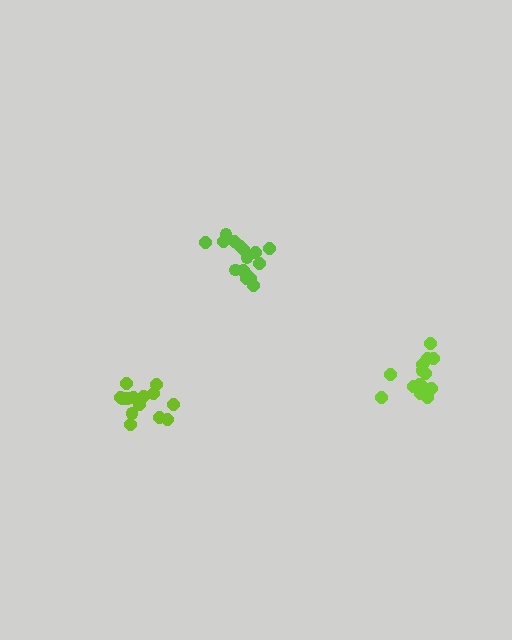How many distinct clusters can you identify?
There are 3 distinct clusters.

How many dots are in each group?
Group 1: 14 dots, Group 2: 14 dots, Group 3: 17 dots (45 total).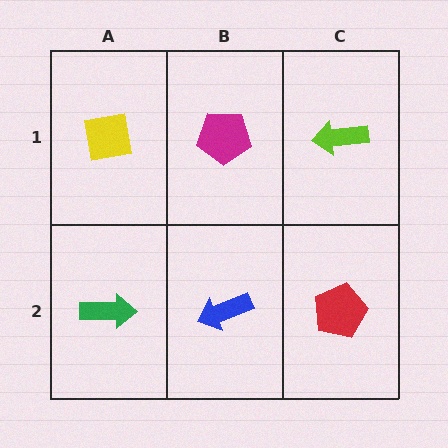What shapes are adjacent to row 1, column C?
A red pentagon (row 2, column C), a magenta pentagon (row 1, column B).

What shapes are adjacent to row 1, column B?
A blue arrow (row 2, column B), a yellow square (row 1, column A), a lime arrow (row 1, column C).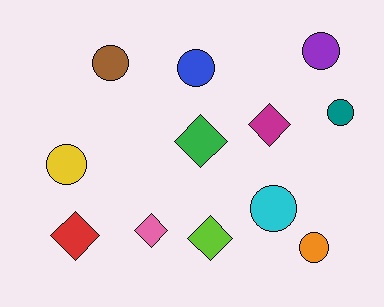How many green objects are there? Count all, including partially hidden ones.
There is 1 green object.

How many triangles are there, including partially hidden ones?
There are no triangles.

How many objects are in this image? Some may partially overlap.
There are 12 objects.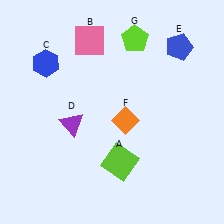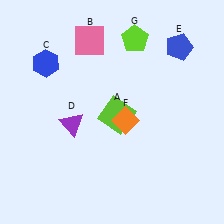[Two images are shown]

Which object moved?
The lime square (A) moved up.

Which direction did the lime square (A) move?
The lime square (A) moved up.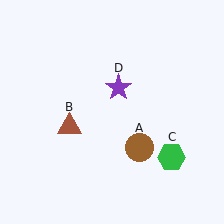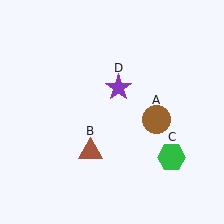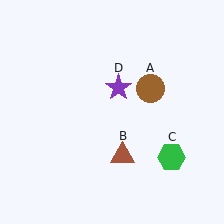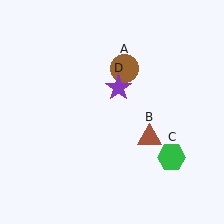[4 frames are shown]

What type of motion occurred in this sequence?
The brown circle (object A), brown triangle (object B) rotated counterclockwise around the center of the scene.